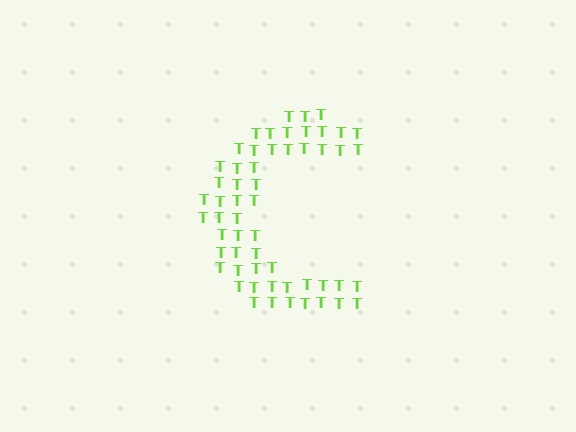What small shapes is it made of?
It is made of small letter T's.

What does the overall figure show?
The overall figure shows the letter C.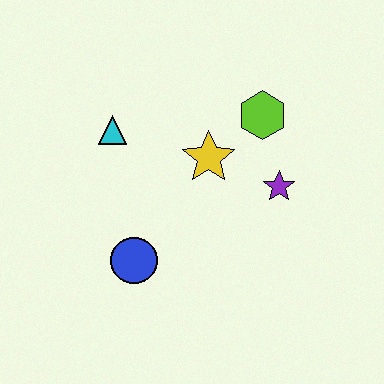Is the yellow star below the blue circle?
No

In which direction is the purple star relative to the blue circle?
The purple star is to the right of the blue circle.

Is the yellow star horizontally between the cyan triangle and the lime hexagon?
Yes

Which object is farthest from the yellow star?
The blue circle is farthest from the yellow star.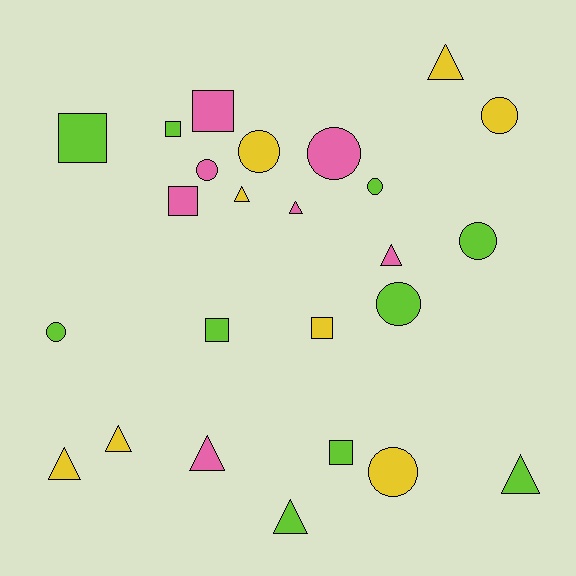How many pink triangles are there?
There are 3 pink triangles.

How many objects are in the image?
There are 25 objects.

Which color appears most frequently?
Lime, with 10 objects.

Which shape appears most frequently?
Circle, with 9 objects.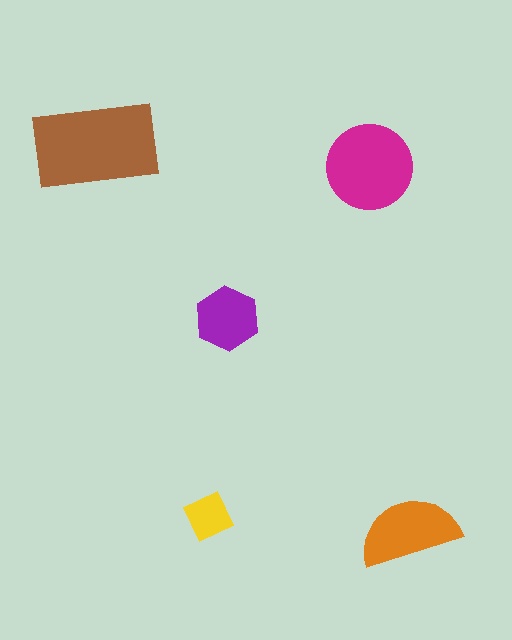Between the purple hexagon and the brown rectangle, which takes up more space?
The brown rectangle.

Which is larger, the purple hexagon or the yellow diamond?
The purple hexagon.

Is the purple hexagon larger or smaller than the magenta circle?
Smaller.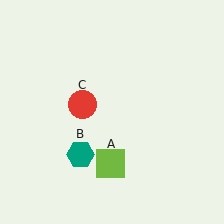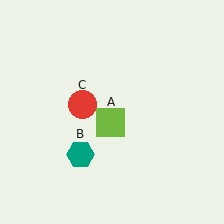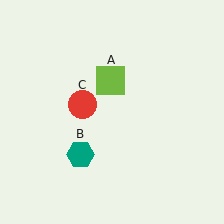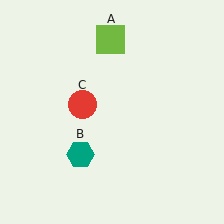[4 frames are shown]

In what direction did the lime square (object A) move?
The lime square (object A) moved up.